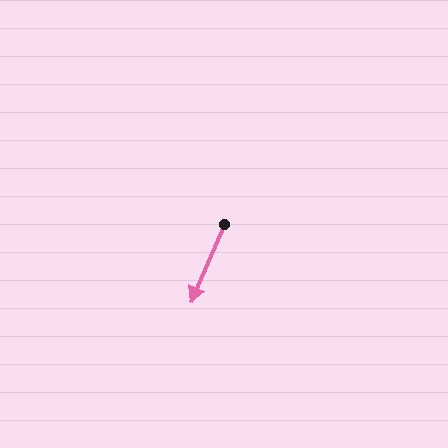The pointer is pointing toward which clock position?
Roughly 7 o'clock.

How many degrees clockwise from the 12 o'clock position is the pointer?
Approximately 203 degrees.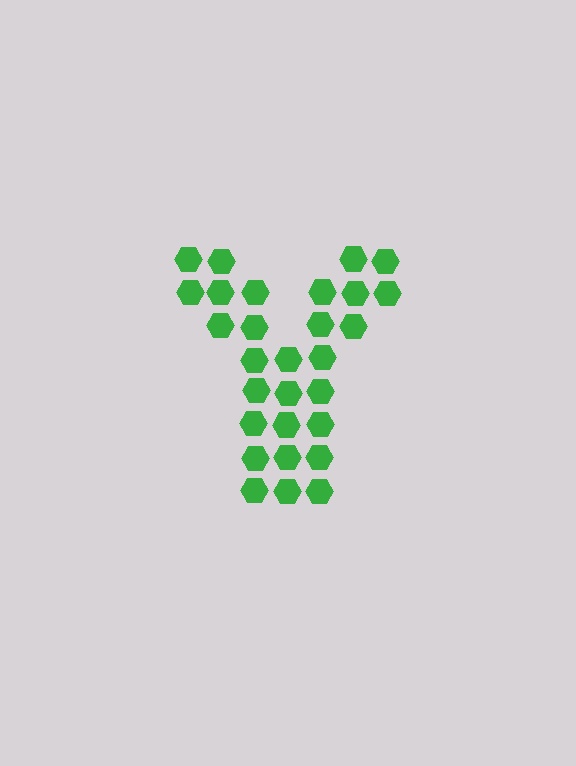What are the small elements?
The small elements are hexagons.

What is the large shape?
The large shape is the letter Y.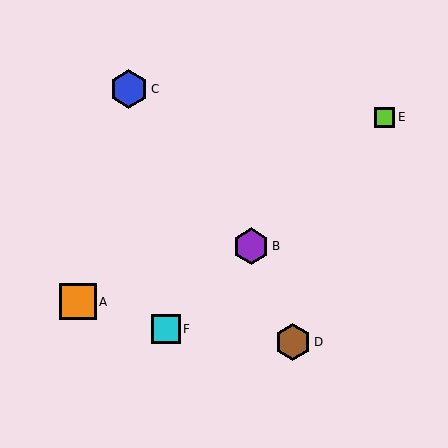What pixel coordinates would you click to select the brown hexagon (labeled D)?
Click at (293, 342) to select the brown hexagon D.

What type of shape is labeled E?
Shape E is a lime square.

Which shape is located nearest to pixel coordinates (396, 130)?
The lime square (labeled E) at (385, 117) is nearest to that location.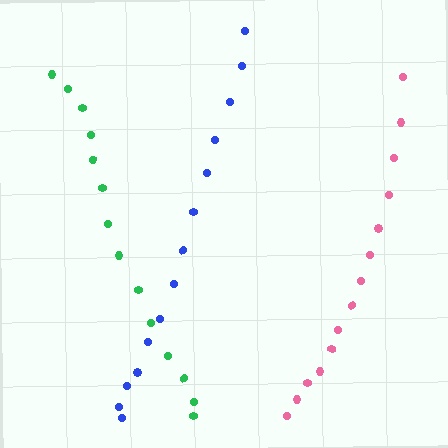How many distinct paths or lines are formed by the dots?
There are 3 distinct paths.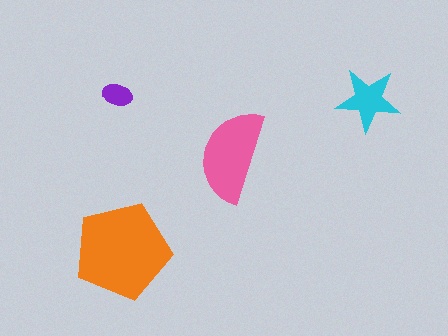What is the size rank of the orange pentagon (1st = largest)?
1st.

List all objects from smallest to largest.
The purple ellipse, the cyan star, the pink semicircle, the orange pentagon.